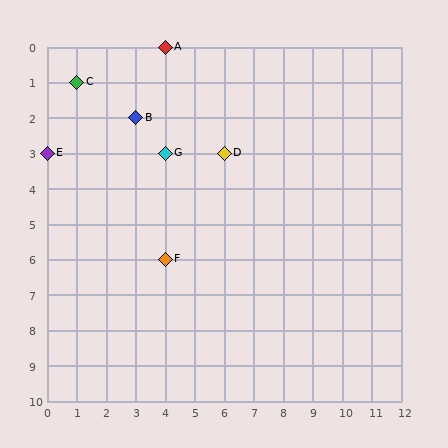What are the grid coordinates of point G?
Point G is at grid coordinates (4, 3).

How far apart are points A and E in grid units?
Points A and E are 4 columns and 3 rows apart (about 5.0 grid units diagonally).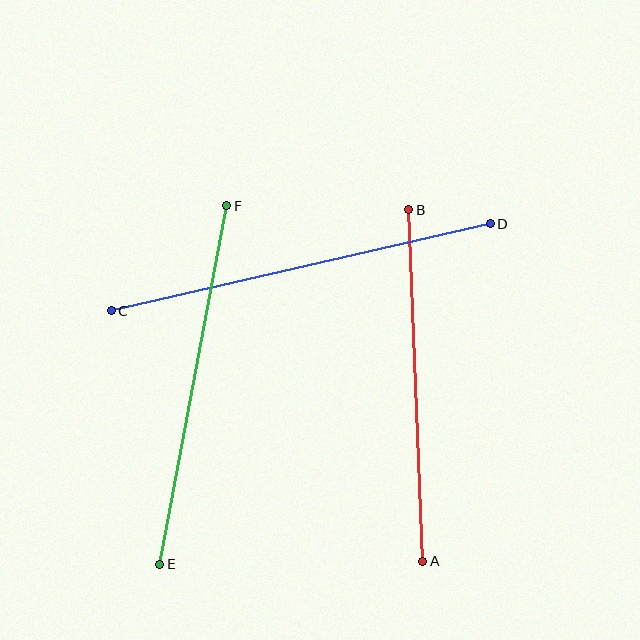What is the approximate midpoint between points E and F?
The midpoint is at approximately (193, 385) pixels.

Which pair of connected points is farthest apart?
Points C and D are farthest apart.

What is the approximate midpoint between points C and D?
The midpoint is at approximately (301, 267) pixels.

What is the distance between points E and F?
The distance is approximately 364 pixels.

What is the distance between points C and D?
The distance is approximately 389 pixels.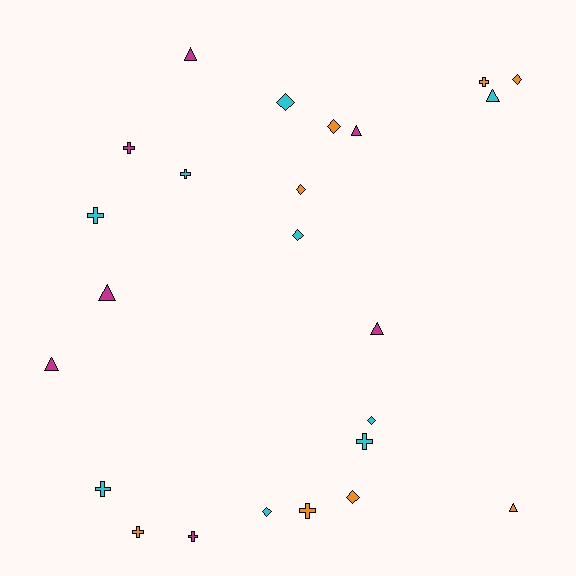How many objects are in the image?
There are 24 objects.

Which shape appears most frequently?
Cross, with 9 objects.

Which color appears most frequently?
Cyan, with 9 objects.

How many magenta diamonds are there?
There are no magenta diamonds.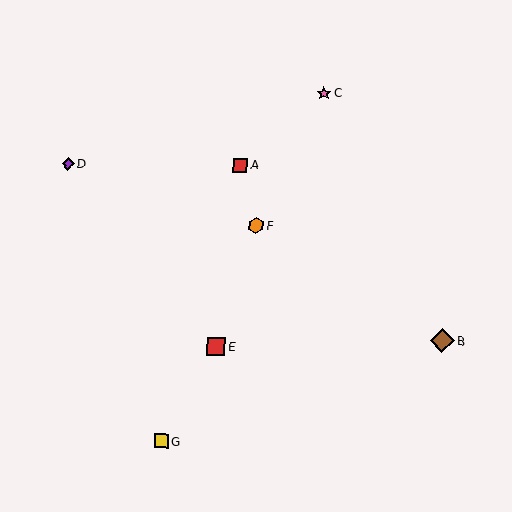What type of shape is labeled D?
Shape D is a purple diamond.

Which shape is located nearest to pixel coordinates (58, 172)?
The purple diamond (labeled D) at (68, 164) is nearest to that location.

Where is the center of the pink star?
The center of the pink star is at (324, 93).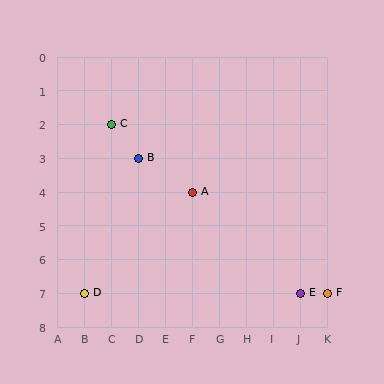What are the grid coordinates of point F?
Point F is at grid coordinates (K, 7).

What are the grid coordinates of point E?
Point E is at grid coordinates (J, 7).